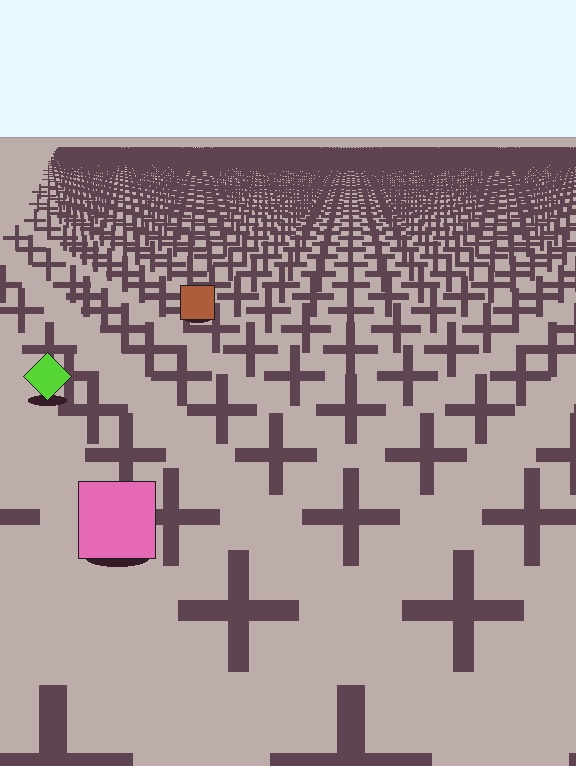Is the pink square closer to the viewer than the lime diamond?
Yes. The pink square is closer — you can tell from the texture gradient: the ground texture is coarser near it.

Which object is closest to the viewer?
The pink square is closest. The texture marks near it are larger and more spread out.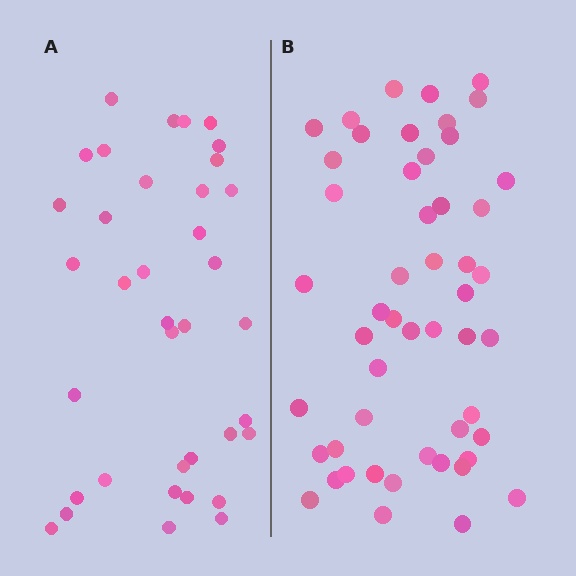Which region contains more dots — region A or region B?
Region B (the right region) has more dots.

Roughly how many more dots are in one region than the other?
Region B has approximately 15 more dots than region A.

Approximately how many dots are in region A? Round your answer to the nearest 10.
About 40 dots. (The exact count is 37, which rounds to 40.)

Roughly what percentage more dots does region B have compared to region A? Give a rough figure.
About 40% more.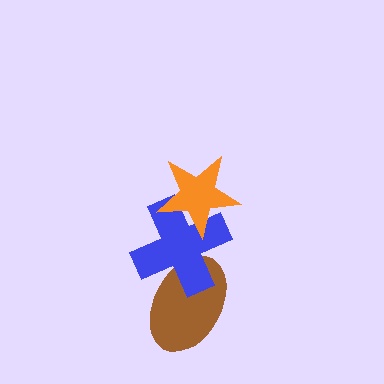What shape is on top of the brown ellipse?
The blue cross is on top of the brown ellipse.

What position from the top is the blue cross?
The blue cross is 2nd from the top.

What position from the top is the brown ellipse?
The brown ellipse is 3rd from the top.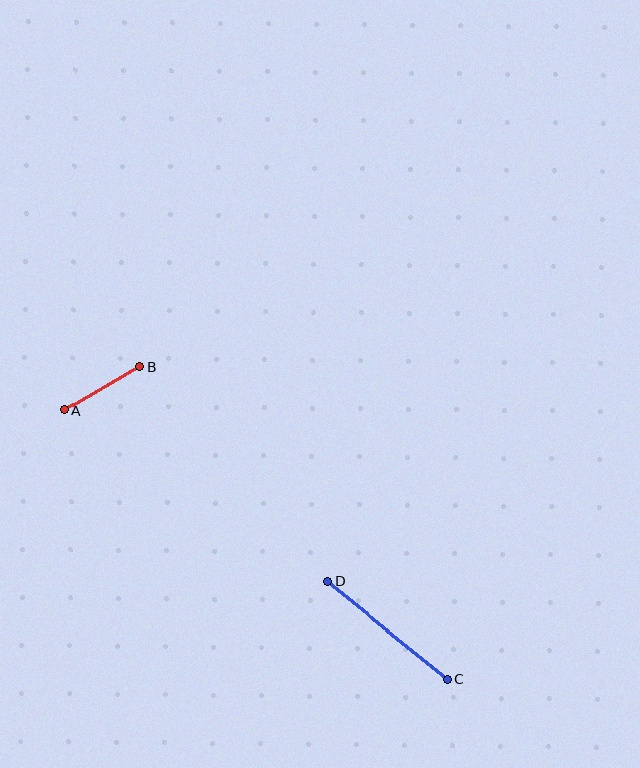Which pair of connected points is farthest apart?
Points C and D are farthest apart.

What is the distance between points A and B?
The distance is approximately 87 pixels.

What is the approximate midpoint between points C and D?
The midpoint is at approximately (388, 630) pixels.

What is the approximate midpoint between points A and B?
The midpoint is at approximately (102, 389) pixels.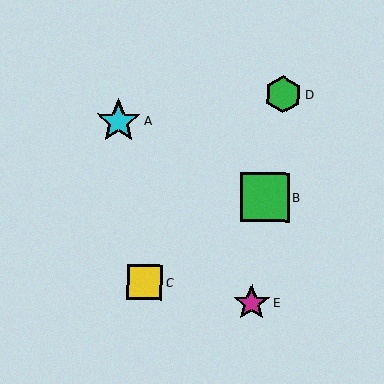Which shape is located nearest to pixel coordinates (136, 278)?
The yellow square (labeled C) at (145, 282) is nearest to that location.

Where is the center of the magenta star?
The center of the magenta star is at (252, 303).